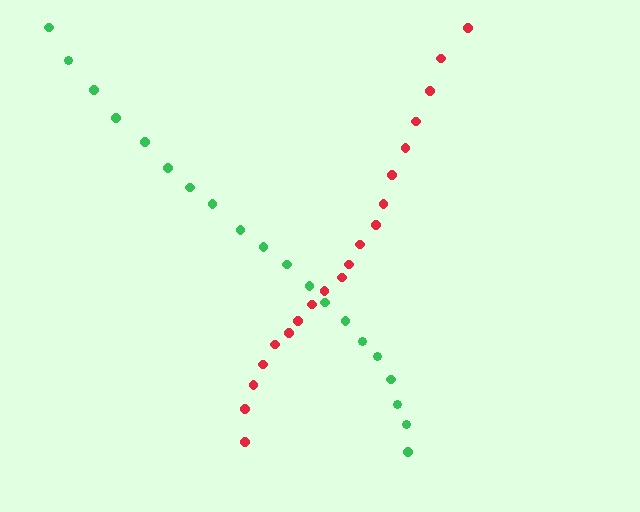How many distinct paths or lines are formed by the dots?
There are 2 distinct paths.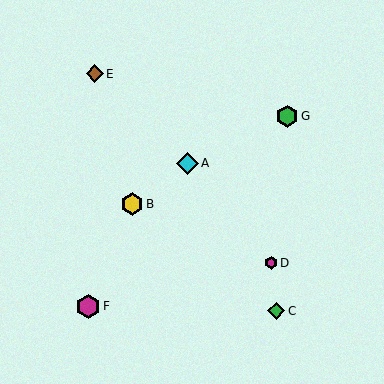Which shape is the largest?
The magenta hexagon (labeled F) is the largest.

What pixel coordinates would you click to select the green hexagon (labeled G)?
Click at (287, 116) to select the green hexagon G.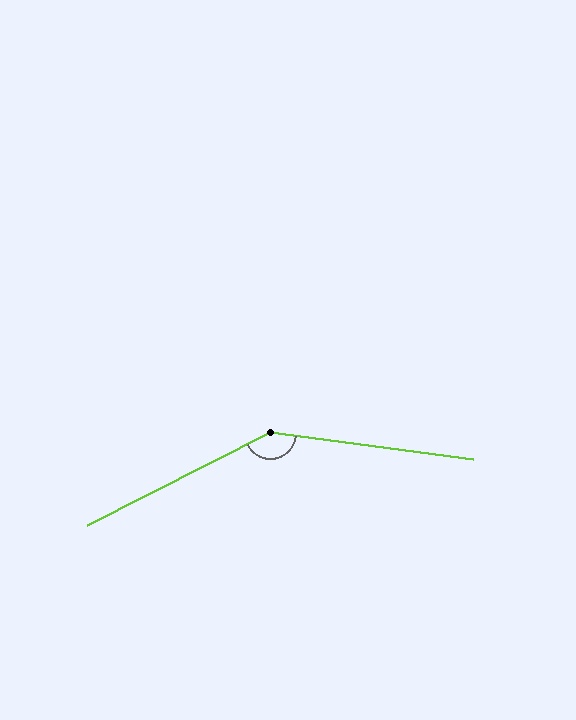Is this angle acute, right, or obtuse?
It is obtuse.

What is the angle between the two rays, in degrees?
Approximately 146 degrees.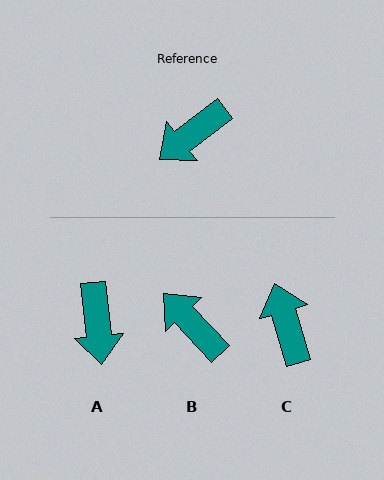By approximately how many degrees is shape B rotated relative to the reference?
Approximately 85 degrees clockwise.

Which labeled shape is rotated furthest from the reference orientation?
C, about 111 degrees away.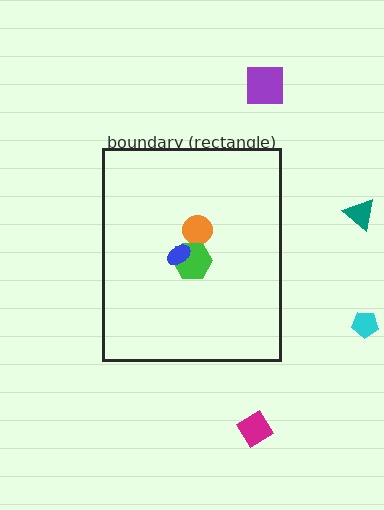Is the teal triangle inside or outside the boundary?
Outside.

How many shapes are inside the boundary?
3 inside, 4 outside.